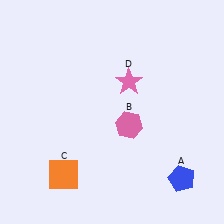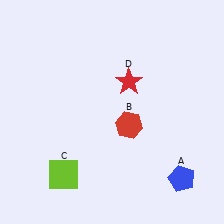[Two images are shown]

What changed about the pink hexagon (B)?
In Image 1, B is pink. In Image 2, it changed to red.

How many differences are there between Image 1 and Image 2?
There are 3 differences between the two images.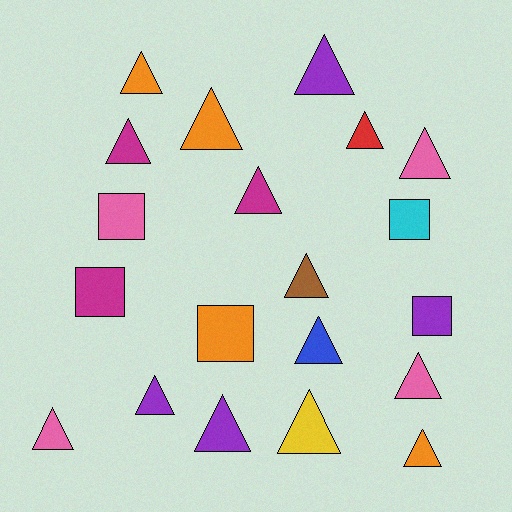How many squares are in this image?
There are 5 squares.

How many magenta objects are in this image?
There are 3 magenta objects.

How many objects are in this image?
There are 20 objects.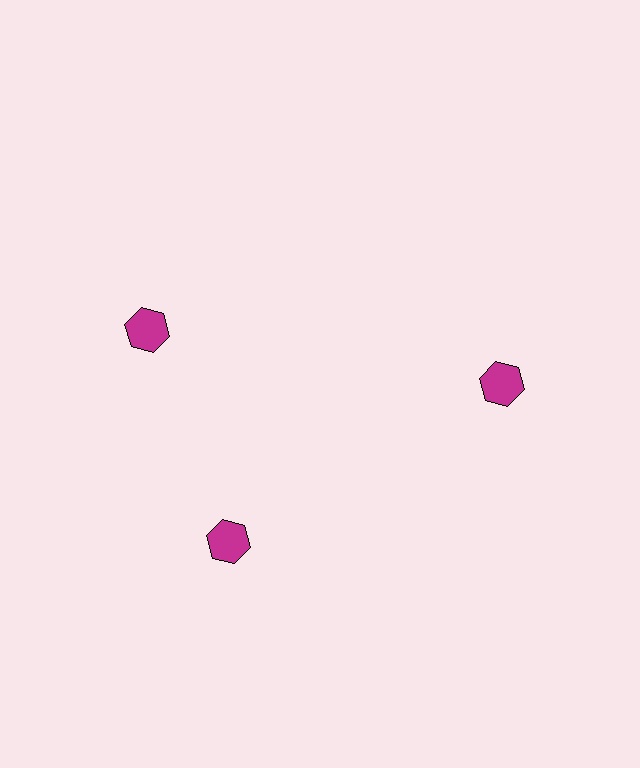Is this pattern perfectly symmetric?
No. The 3 magenta hexagons are arranged in a ring, but one element near the 11 o'clock position is rotated out of alignment along the ring, breaking the 3-fold rotational symmetry.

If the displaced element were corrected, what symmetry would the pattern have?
It would have 3-fold rotational symmetry — the pattern would map onto itself every 120 degrees.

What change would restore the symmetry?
The symmetry would be restored by rotating it back into even spacing with its neighbors so that all 3 hexagons sit at equal angles and equal distance from the center.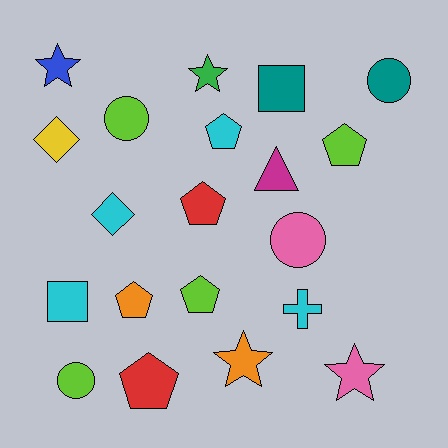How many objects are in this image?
There are 20 objects.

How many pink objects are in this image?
There are 2 pink objects.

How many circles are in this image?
There are 4 circles.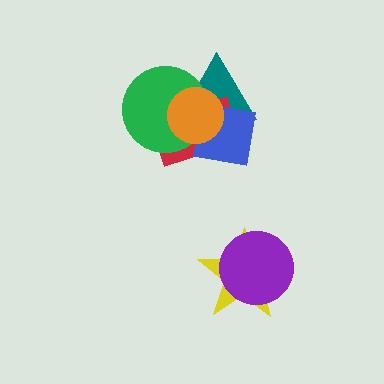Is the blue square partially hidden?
Yes, it is partially covered by another shape.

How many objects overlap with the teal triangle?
4 objects overlap with the teal triangle.